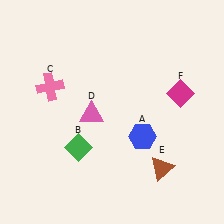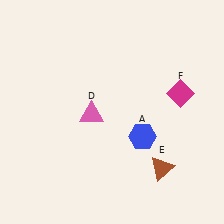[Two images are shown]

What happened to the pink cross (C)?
The pink cross (C) was removed in Image 2. It was in the top-left area of Image 1.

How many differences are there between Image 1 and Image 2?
There are 2 differences between the two images.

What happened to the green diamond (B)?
The green diamond (B) was removed in Image 2. It was in the bottom-left area of Image 1.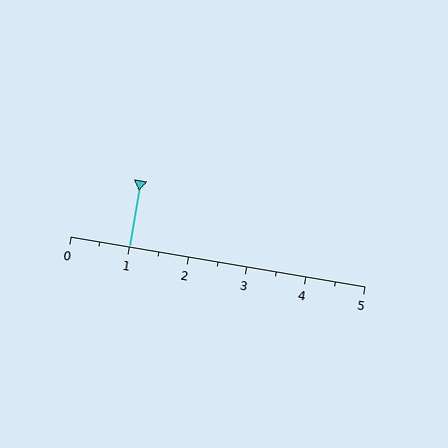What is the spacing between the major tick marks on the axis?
The major ticks are spaced 1 apart.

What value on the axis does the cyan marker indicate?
The marker indicates approximately 1.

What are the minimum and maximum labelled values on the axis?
The axis runs from 0 to 5.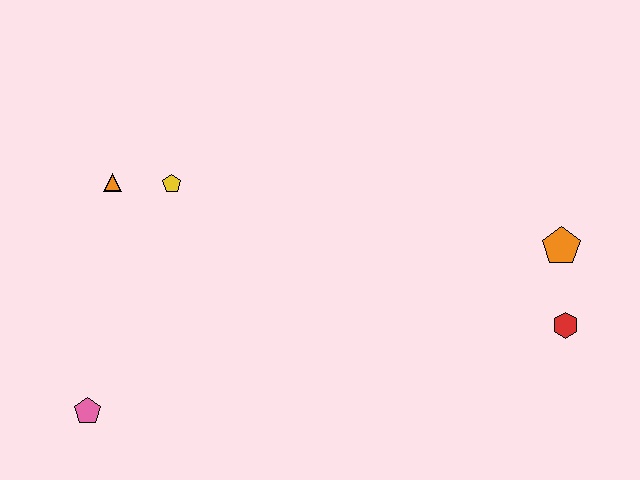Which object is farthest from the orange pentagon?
The pink pentagon is farthest from the orange pentagon.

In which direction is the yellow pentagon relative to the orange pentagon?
The yellow pentagon is to the left of the orange pentagon.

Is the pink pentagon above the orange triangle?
No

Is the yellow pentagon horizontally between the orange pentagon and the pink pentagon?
Yes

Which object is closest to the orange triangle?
The yellow pentagon is closest to the orange triangle.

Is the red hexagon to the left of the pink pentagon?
No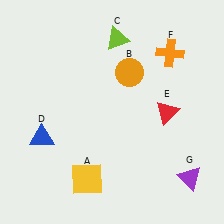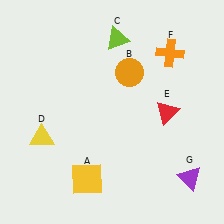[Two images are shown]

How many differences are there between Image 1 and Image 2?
There is 1 difference between the two images.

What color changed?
The triangle (D) changed from blue in Image 1 to yellow in Image 2.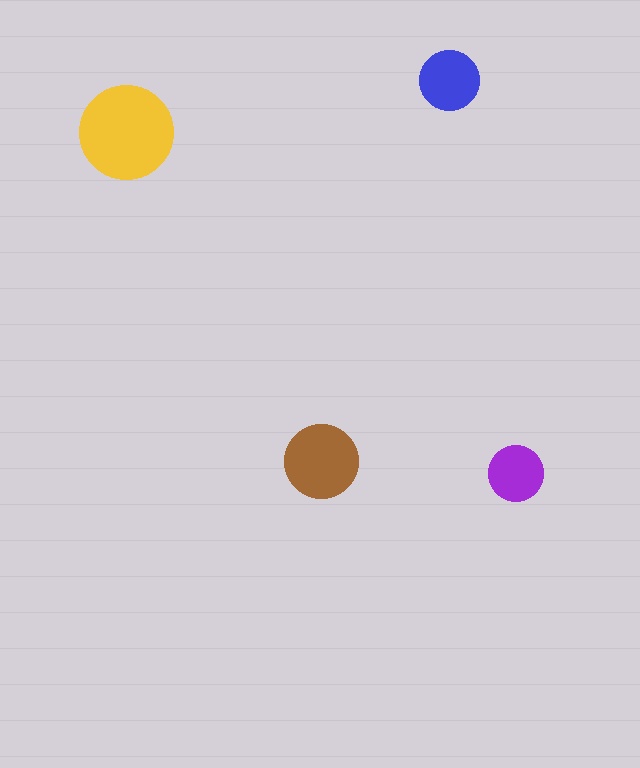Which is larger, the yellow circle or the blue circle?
The yellow one.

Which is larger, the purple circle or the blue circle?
The blue one.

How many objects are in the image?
There are 4 objects in the image.